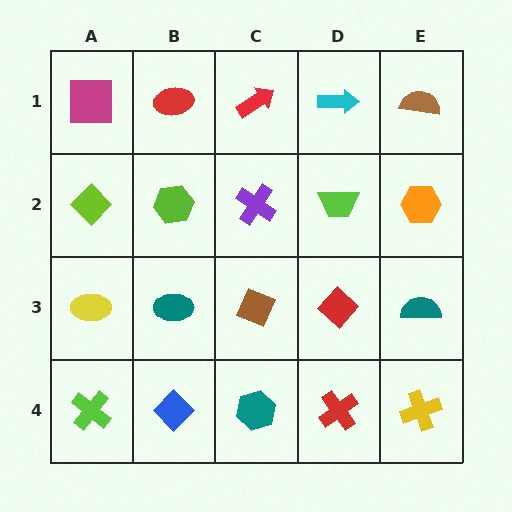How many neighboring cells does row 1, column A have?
2.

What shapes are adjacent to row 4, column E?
A teal semicircle (row 3, column E), a red cross (row 4, column D).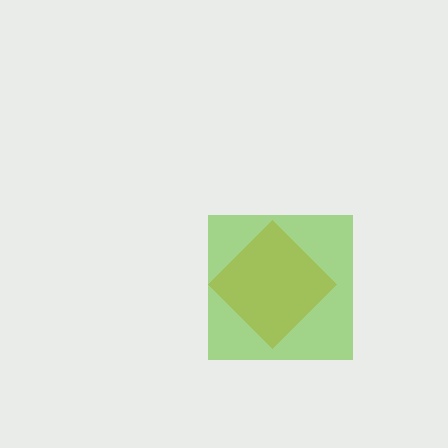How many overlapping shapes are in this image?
There are 2 overlapping shapes in the image.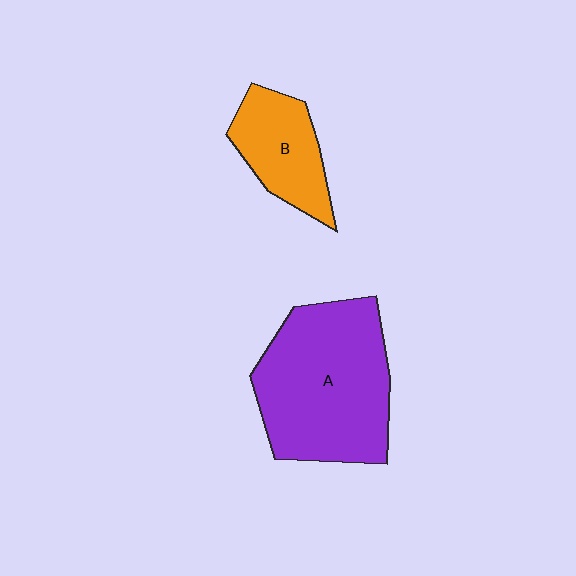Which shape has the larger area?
Shape A (purple).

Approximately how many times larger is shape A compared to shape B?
Approximately 2.2 times.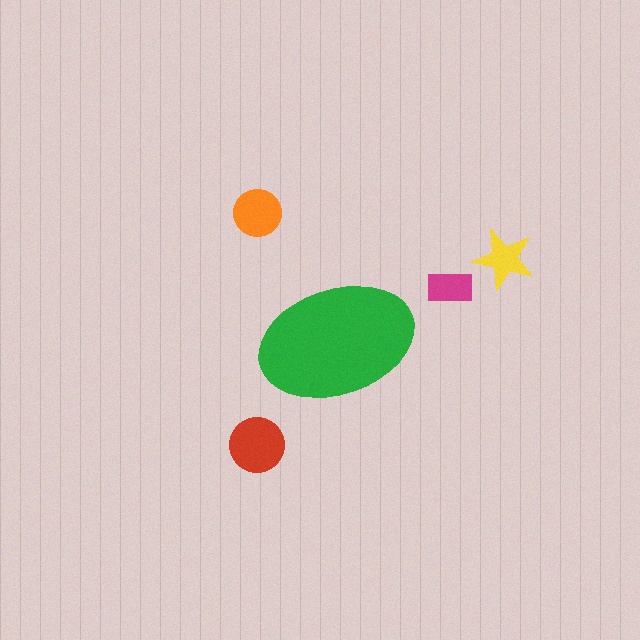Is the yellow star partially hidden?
No, the yellow star is fully visible.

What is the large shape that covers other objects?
A green ellipse.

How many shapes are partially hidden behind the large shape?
0 shapes are partially hidden.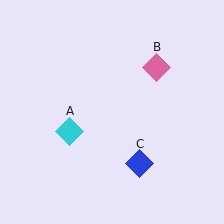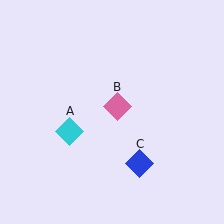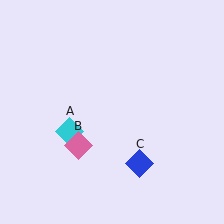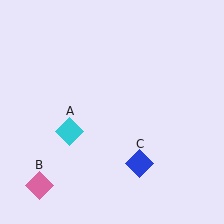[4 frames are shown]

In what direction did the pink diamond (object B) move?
The pink diamond (object B) moved down and to the left.